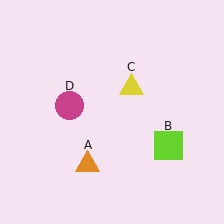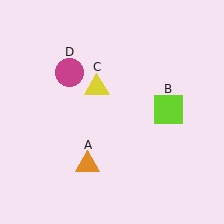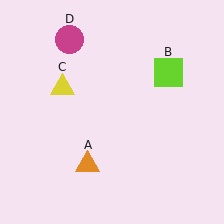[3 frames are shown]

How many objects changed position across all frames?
3 objects changed position: lime square (object B), yellow triangle (object C), magenta circle (object D).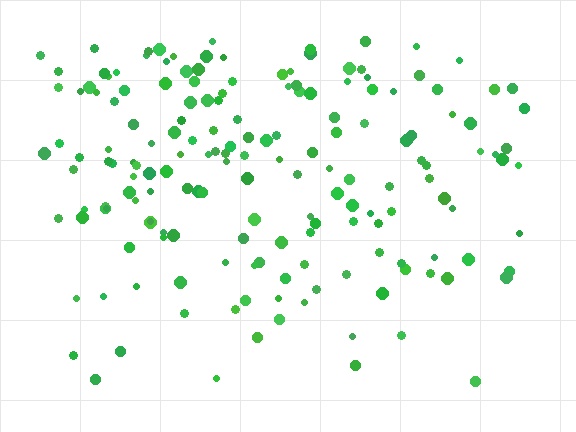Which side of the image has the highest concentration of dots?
The top.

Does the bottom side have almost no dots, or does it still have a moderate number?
Still a moderate number, just noticeably fewer than the top.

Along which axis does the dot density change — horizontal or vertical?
Vertical.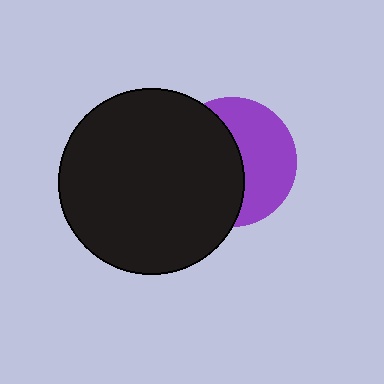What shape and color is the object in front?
The object in front is a black circle.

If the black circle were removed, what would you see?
You would see the complete purple circle.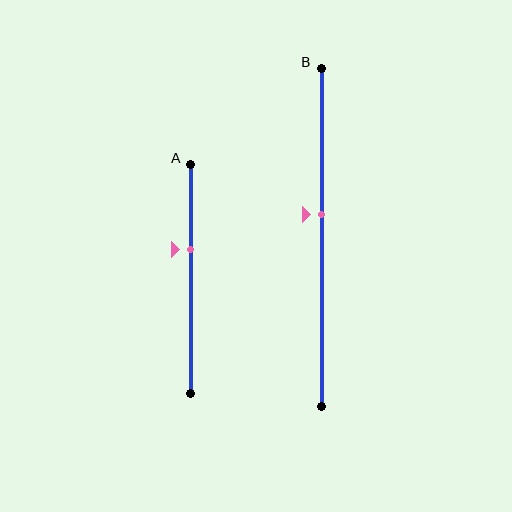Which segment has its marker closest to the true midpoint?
Segment B has its marker closest to the true midpoint.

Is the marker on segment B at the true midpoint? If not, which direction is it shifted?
No, the marker on segment B is shifted upward by about 7% of the segment length.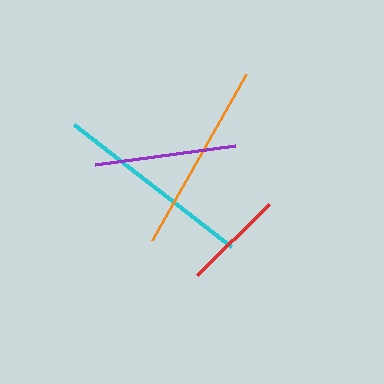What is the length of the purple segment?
The purple segment is approximately 141 pixels long.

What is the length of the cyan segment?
The cyan segment is approximately 198 pixels long.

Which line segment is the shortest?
The red line is the shortest at approximately 101 pixels.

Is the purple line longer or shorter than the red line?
The purple line is longer than the red line.